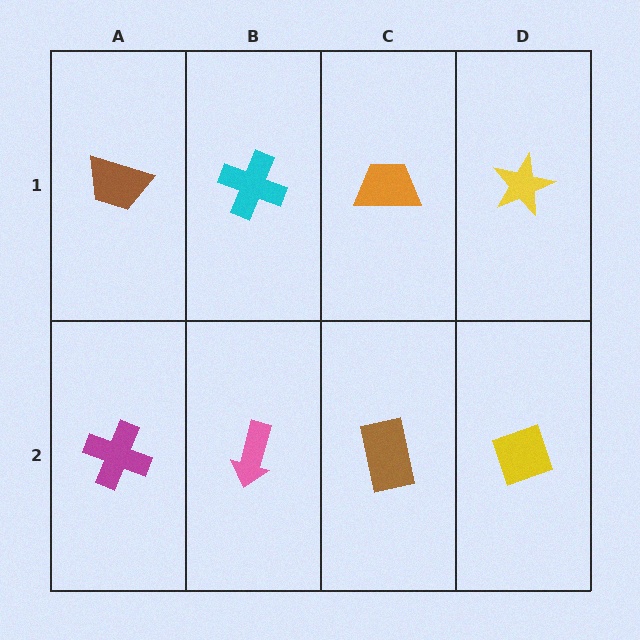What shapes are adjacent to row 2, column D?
A yellow star (row 1, column D), a brown rectangle (row 2, column C).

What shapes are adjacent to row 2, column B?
A cyan cross (row 1, column B), a magenta cross (row 2, column A), a brown rectangle (row 2, column C).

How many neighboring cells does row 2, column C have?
3.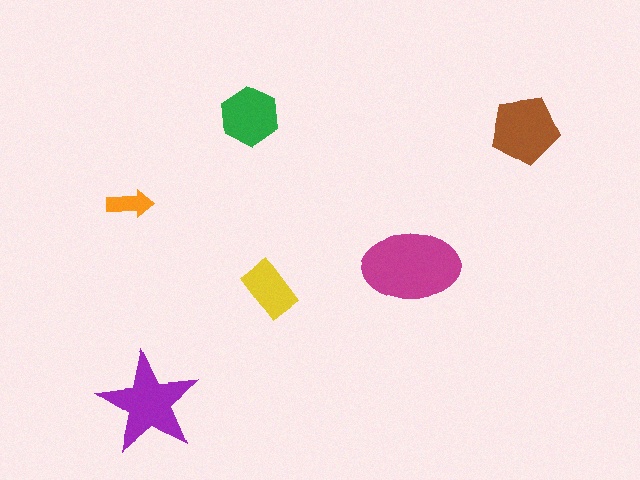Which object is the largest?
The magenta ellipse.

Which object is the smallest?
The orange arrow.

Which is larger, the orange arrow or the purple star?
The purple star.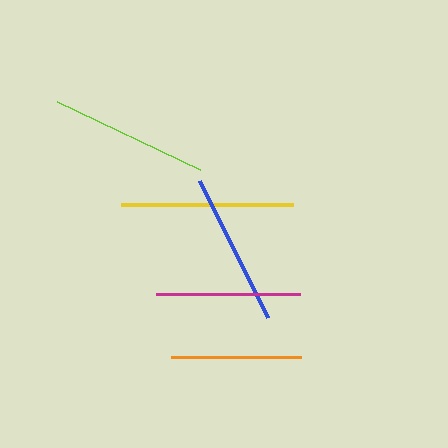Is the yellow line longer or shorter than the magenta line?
The yellow line is longer than the magenta line.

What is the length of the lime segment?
The lime segment is approximately 158 pixels long.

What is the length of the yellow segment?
The yellow segment is approximately 172 pixels long.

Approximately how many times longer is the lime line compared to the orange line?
The lime line is approximately 1.2 times the length of the orange line.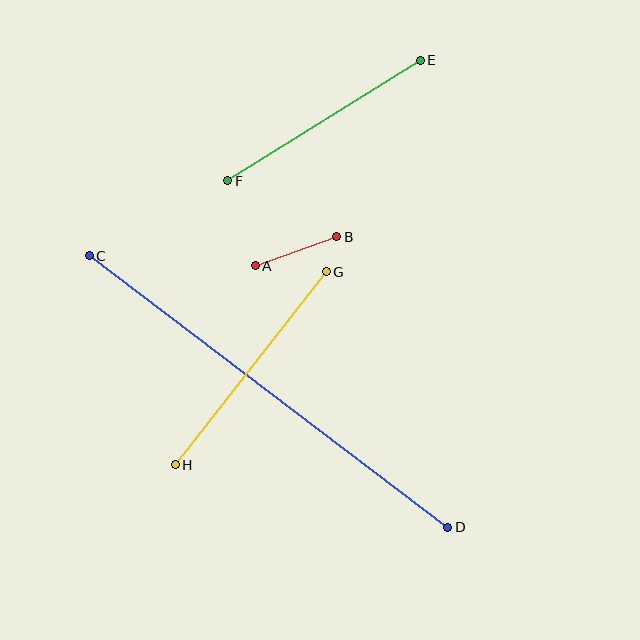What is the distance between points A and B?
The distance is approximately 87 pixels.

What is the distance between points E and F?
The distance is approximately 227 pixels.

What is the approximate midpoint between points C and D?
The midpoint is at approximately (268, 391) pixels.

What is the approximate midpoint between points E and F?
The midpoint is at approximately (324, 120) pixels.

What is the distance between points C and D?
The distance is approximately 450 pixels.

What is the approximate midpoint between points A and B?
The midpoint is at approximately (296, 251) pixels.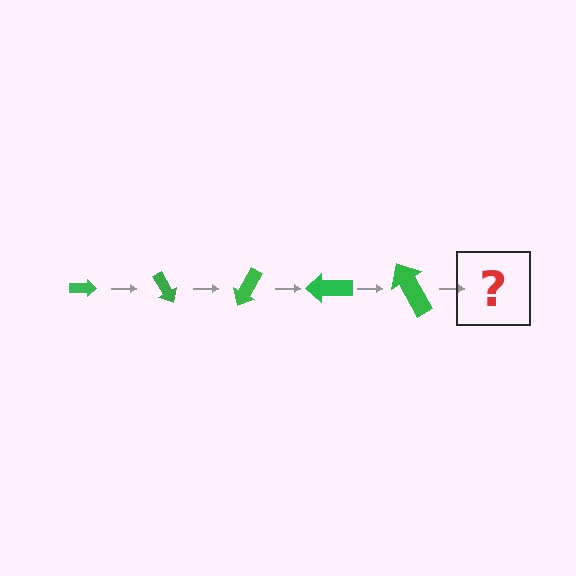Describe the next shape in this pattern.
It should be an arrow, larger than the previous one and rotated 300 degrees from the start.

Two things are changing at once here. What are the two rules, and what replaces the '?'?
The two rules are that the arrow grows larger each step and it rotates 60 degrees each step. The '?' should be an arrow, larger than the previous one and rotated 300 degrees from the start.